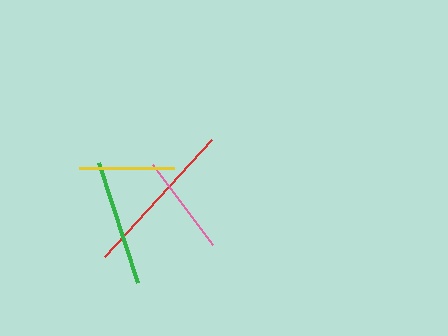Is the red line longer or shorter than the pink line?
The red line is longer than the pink line.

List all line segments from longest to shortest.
From longest to shortest: red, green, pink, yellow.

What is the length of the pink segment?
The pink segment is approximately 100 pixels long.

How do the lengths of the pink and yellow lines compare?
The pink and yellow lines are approximately the same length.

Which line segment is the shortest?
The yellow line is the shortest at approximately 95 pixels.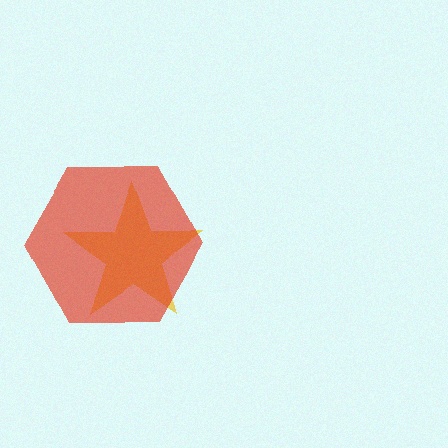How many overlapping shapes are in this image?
There are 2 overlapping shapes in the image.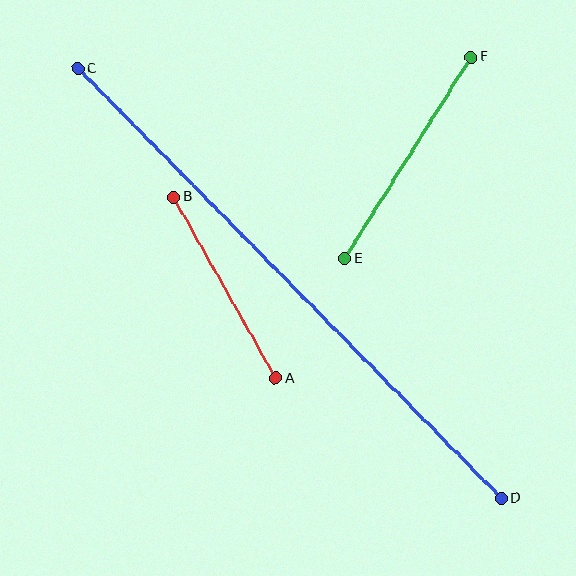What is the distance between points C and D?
The distance is approximately 603 pixels.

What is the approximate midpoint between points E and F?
The midpoint is at approximately (408, 158) pixels.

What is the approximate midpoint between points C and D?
The midpoint is at approximately (290, 283) pixels.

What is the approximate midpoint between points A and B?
The midpoint is at approximately (225, 288) pixels.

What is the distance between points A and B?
The distance is approximately 208 pixels.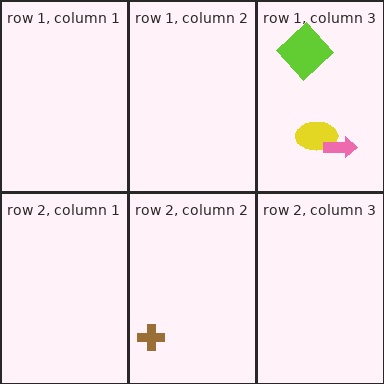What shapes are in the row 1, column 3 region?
The lime diamond, the yellow ellipse, the pink arrow.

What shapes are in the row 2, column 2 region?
The brown cross.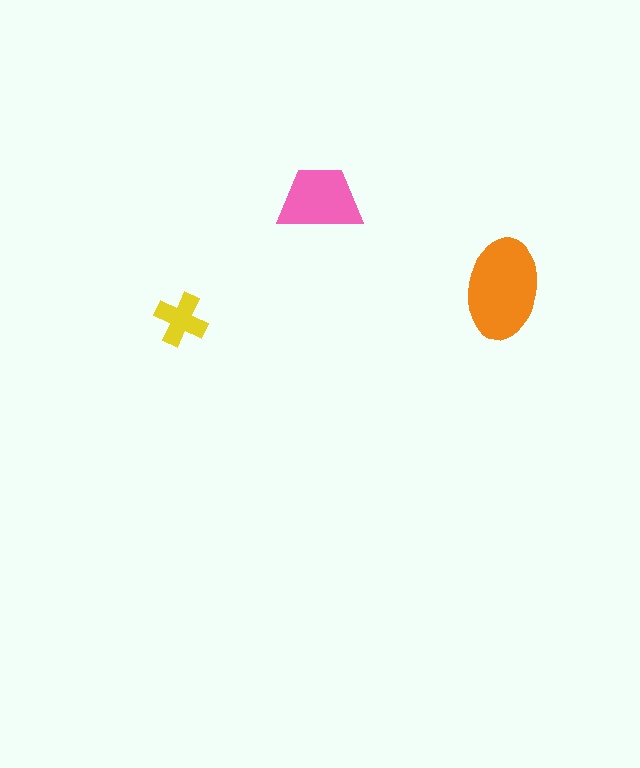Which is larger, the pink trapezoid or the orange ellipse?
The orange ellipse.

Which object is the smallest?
The yellow cross.